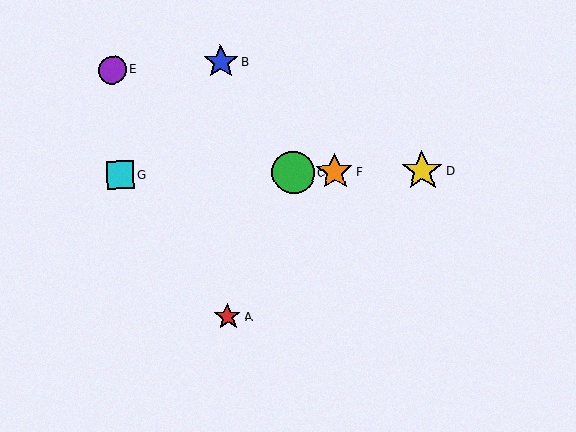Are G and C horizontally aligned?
Yes, both are at y≈175.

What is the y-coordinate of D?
Object D is at y≈171.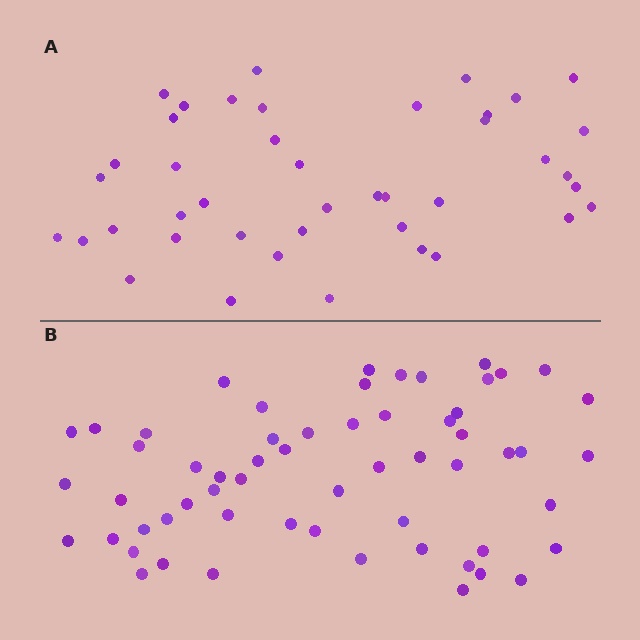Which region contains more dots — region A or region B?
Region B (the bottom region) has more dots.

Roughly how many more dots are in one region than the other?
Region B has approximately 15 more dots than region A.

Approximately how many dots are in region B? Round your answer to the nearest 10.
About 60 dots. (The exact count is 59, which rounds to 60.)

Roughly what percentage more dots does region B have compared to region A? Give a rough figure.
About 40% more.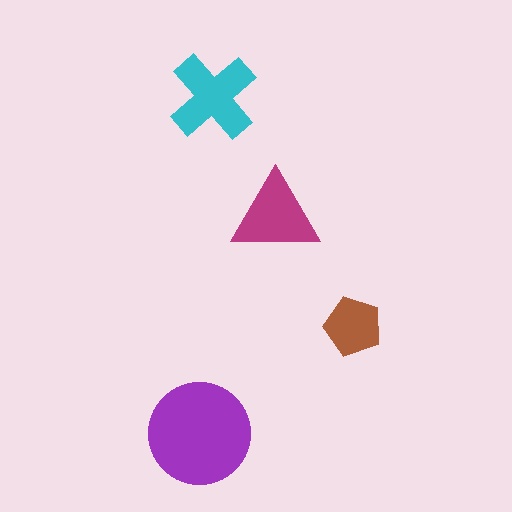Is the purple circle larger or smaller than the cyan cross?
Larger.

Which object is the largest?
The purple circle.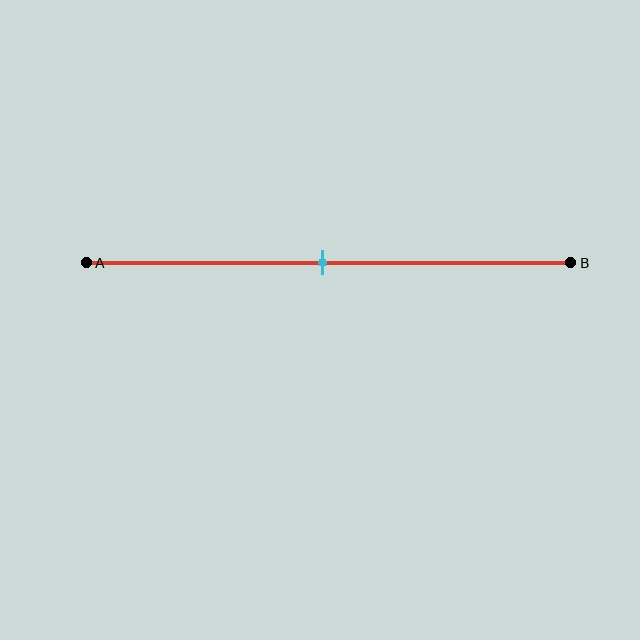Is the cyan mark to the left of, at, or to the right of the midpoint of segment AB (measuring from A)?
The cyan mark is approximately at the midpoint of segment AB.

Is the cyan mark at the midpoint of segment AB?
Yes, the mark is approximately at the midpoint.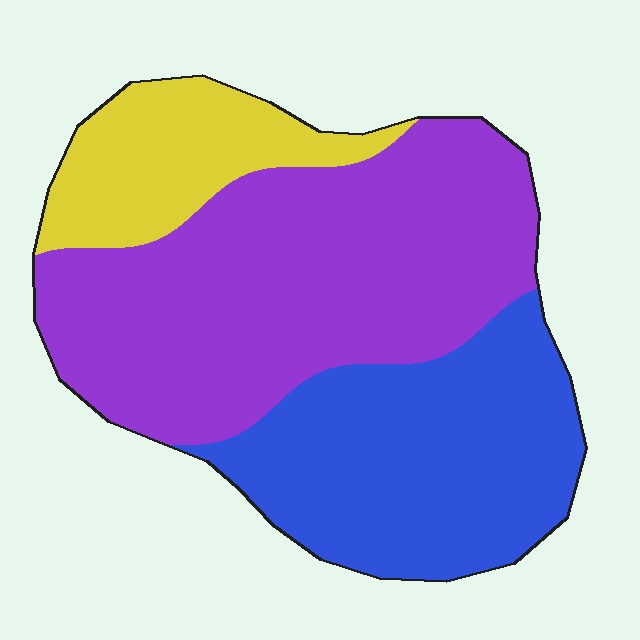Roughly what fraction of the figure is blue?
Blue covers about 35% of the figure.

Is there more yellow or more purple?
Purple.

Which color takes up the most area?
Purple, at roughly 50%.